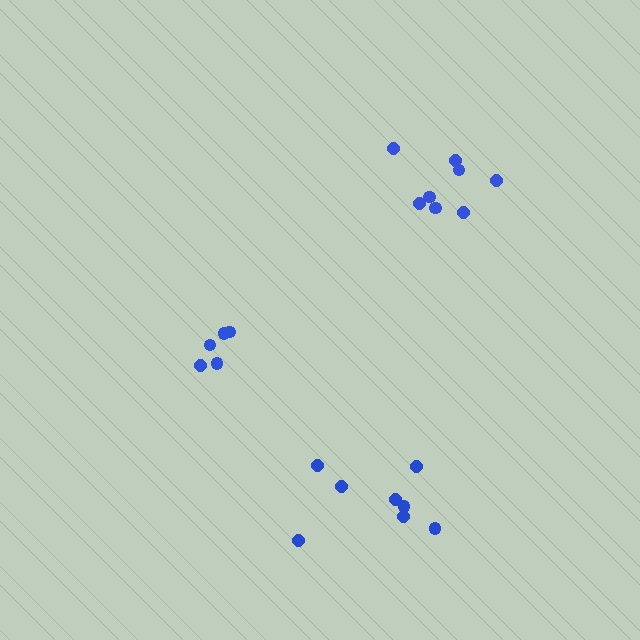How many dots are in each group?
Group 1: 8 dots, Group 2: 8 dots, Group 3: 5 dots (21 total).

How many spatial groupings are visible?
There are 3 spatial groupings.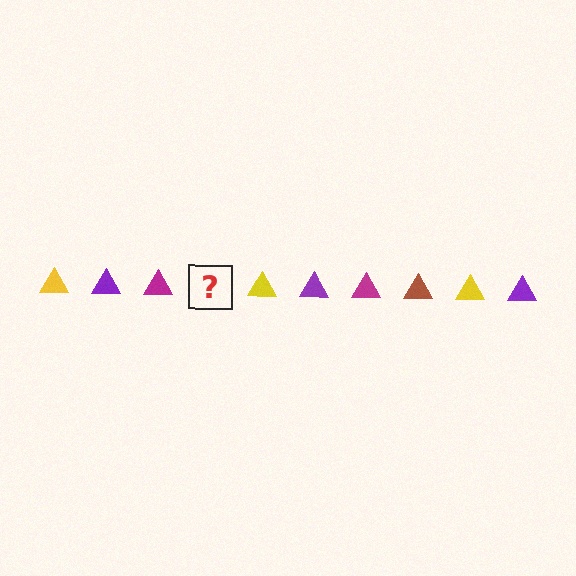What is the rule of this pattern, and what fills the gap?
The rule is that the pattern cycles through yellow, purple, magenta, brown triangles. The gap should be filled with a brown triangle.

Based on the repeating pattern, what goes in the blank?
The blank should be a brown triangle.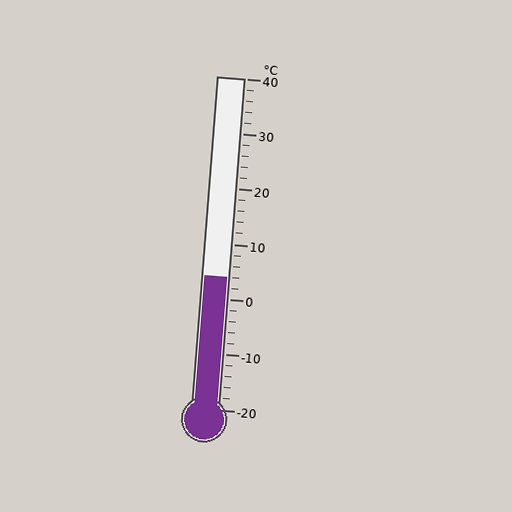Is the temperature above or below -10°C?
The temperature is above -10°C.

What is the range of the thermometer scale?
The thermometer scale ranges from -20°C to 40°C.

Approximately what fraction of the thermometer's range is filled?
The thermometer is filled to approximately 40% of its range.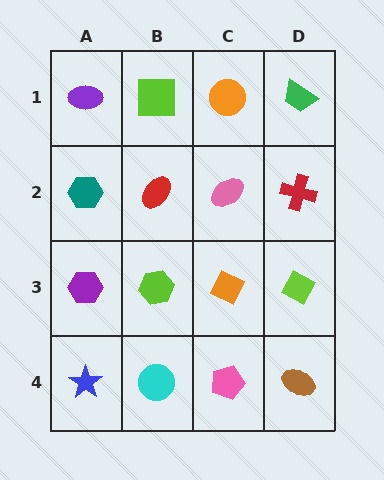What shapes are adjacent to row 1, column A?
A teal hexagon (row 2, column A), a lime square (row 1, column B).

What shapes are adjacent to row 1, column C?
A pink ellipse (row 2, column C), a lime square (row 1, column B), a green trapezoid (row 1, column D).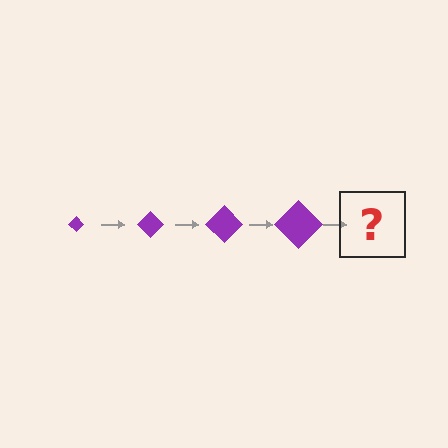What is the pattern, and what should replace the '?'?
The pattern is that the diamond gets progressively larger each step. The '?' should be a purple diamond, larger than the previous one.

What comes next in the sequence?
The next element should be a purple diamond, larger than the previous one.